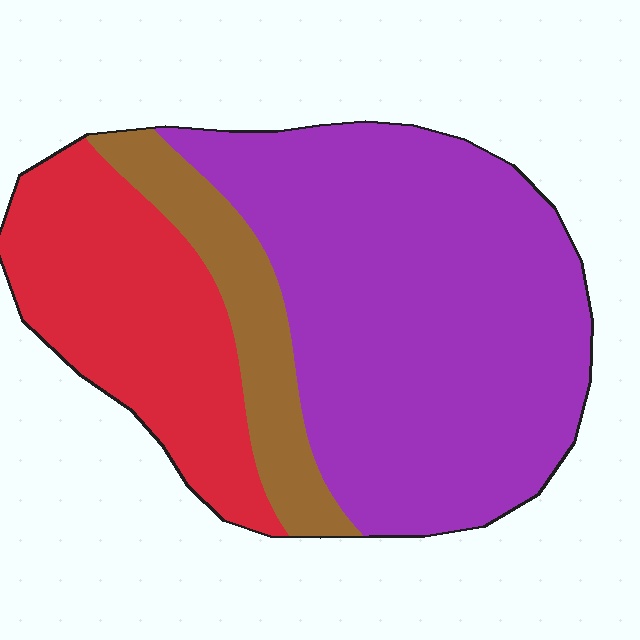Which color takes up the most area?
Purple, at roughly 60%.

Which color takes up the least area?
Brown, at roughly 15%.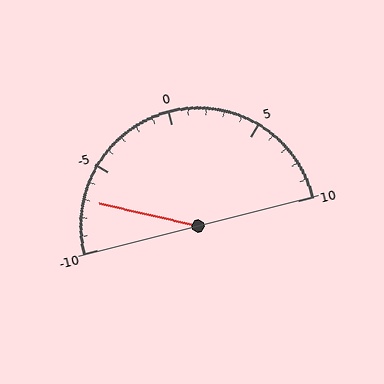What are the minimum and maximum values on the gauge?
The gauge ranges from -10 to 10.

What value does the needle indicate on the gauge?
The needle indicates approximately -7.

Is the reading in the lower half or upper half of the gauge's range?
The reading is in the lower half of the range (-10 to 10).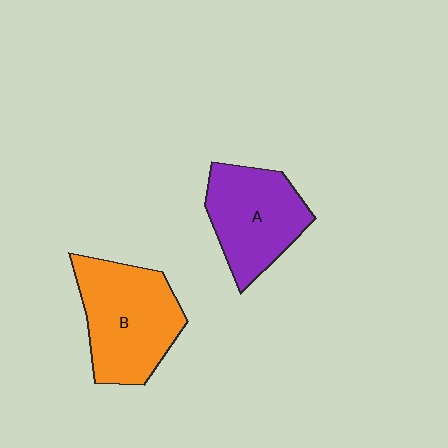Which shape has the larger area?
Shape B (orange).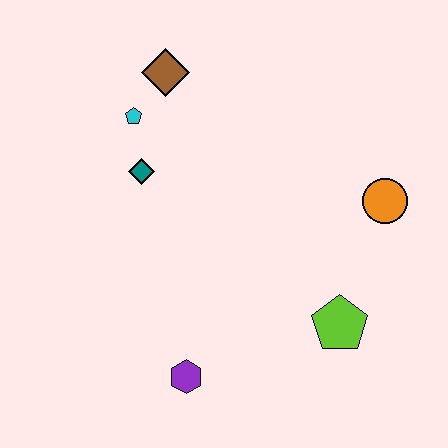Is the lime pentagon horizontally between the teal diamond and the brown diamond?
No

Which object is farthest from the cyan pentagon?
The lime pentagon is farthest from the cyan pentagon.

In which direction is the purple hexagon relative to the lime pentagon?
The purple hexagon is to the left of the lime pentagon.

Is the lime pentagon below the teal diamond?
Yes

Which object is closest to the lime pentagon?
The orange circle is closest to the lime pentagon.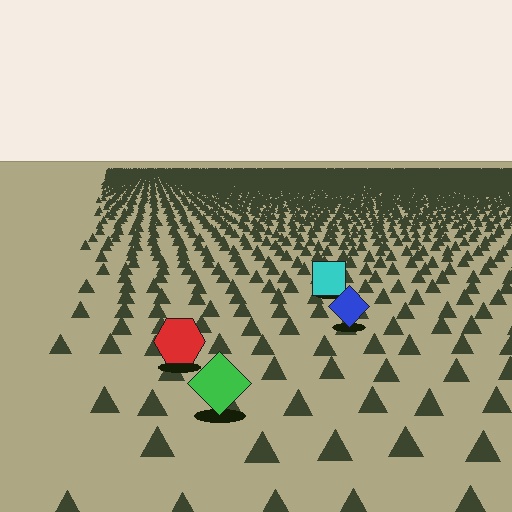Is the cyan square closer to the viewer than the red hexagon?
No. The red hexagon is closer — you can tell from the texture gradient: the ground texture is coarser near it.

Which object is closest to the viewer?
The green diamond is closest. The texture marks near it are larger and more spread out.